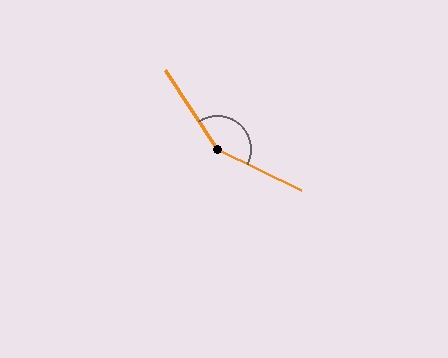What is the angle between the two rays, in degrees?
Approximately 150 degrees.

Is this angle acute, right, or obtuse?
It is obtuse.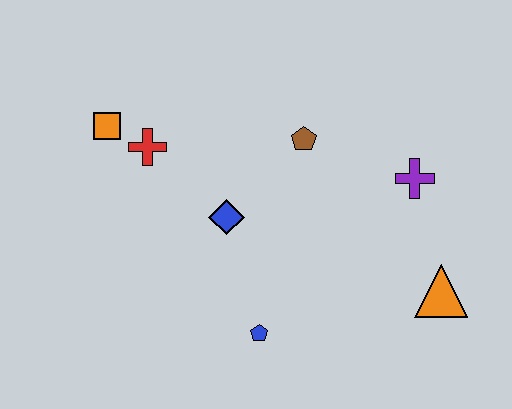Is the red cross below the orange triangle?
No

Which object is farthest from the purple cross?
The orange square is farthest from the purple cross.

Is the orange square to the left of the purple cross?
Yes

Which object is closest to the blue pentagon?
The blue diamond is closest to the blue pentagon.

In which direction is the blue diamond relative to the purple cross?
The blue diamond is to the left of the purple cross.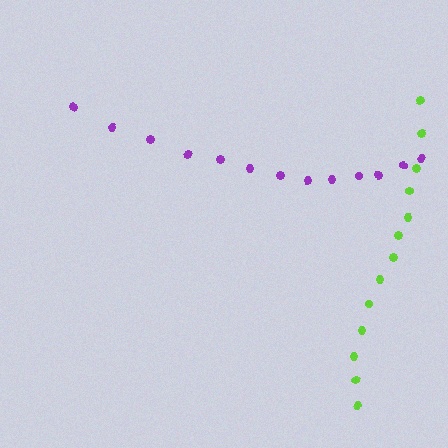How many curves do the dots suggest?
There are 2 distinct paths.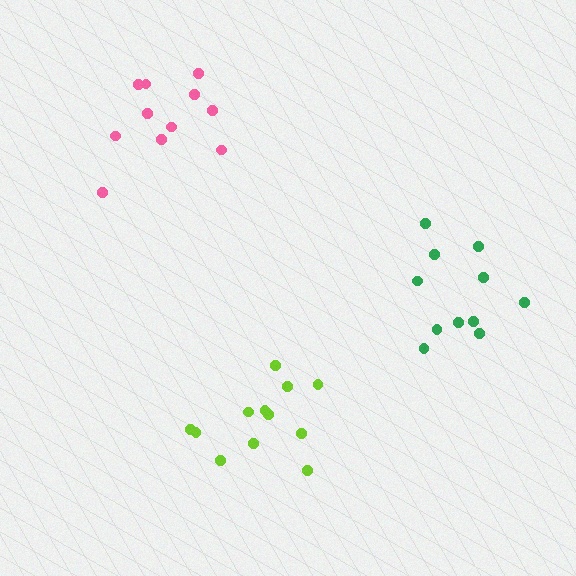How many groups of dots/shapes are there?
There are 3 groups.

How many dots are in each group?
Group 1: 11 dots, Group 2: 11 dots, Group 3: 12 dots (34 total).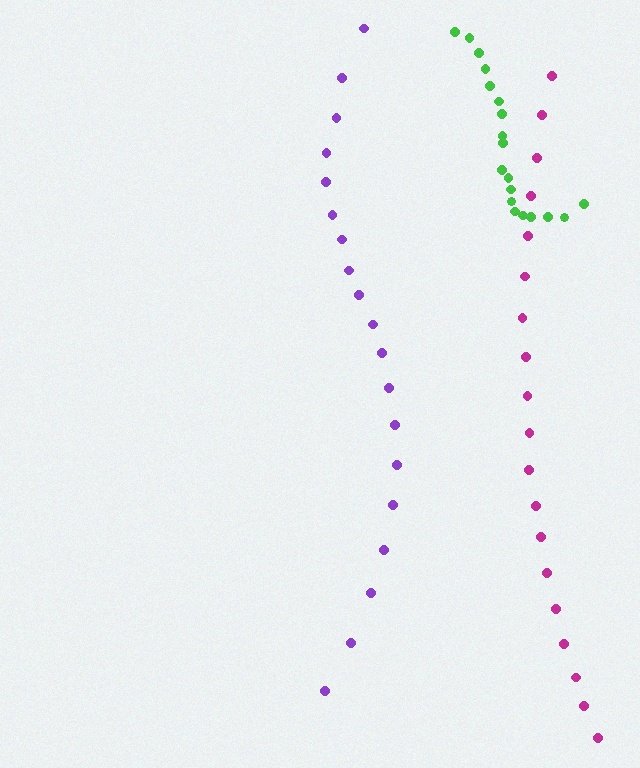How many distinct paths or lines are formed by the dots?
There are 3 distinct paths.